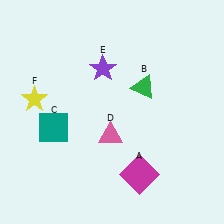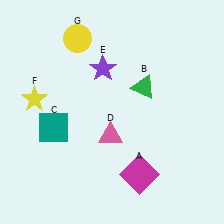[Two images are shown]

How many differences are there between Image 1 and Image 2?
There is 1 difference between the two images.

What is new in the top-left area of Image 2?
A yellow circle (G) was added in the top-left area of Image 2.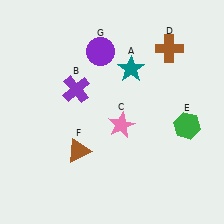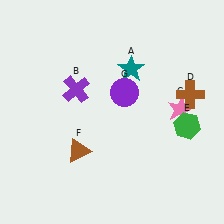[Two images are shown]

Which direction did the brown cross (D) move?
The brown cross (D) moved down.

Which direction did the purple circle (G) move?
The purple circle (G) moved down.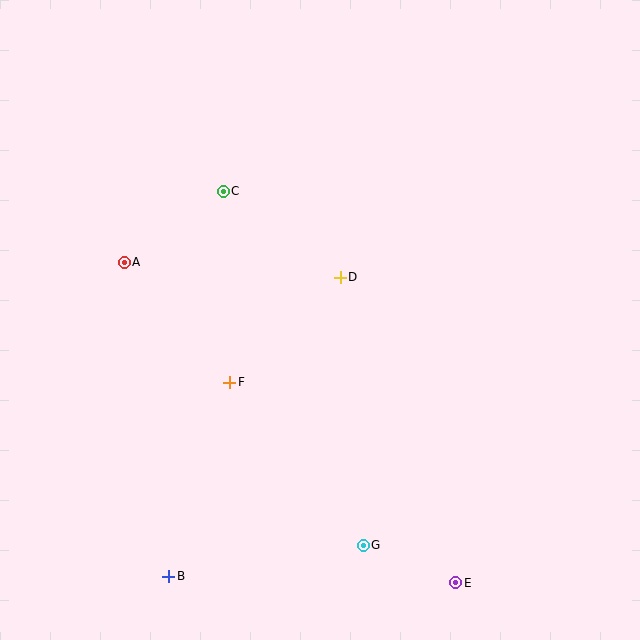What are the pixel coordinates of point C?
Point C is at (223, 191).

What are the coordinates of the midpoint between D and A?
The midpoint between D and A is at (232, 270).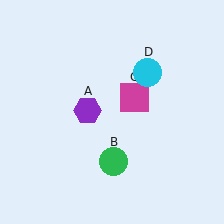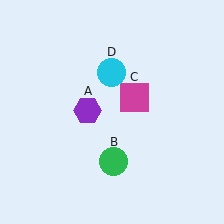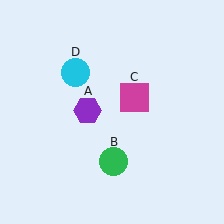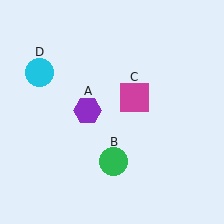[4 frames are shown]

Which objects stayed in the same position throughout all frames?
Purple hexagon (object A) and green circle (object B) and magenta square (object C) remained stationary.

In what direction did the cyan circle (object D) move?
The cyan circle (object D) moved left.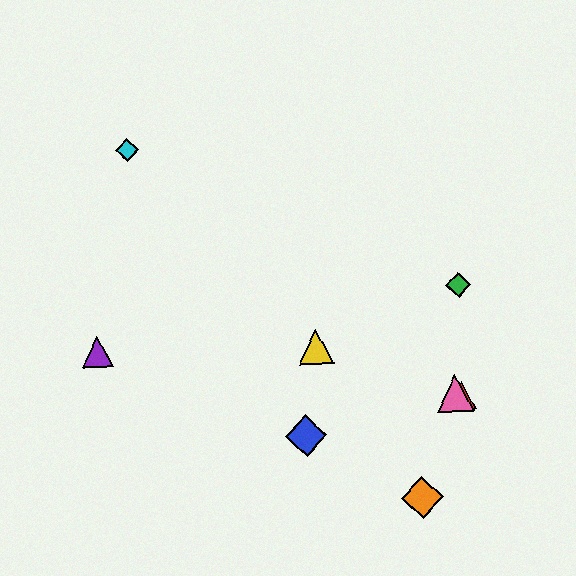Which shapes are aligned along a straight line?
The red triangle, the yellow triangle, the pink triangle are aligned along a straight line.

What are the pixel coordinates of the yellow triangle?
The yellow triangle is at (316, 347).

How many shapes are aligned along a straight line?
3 shapes (the red triangle, the yellow triangle, the pink triangle) are aligned along a straight line.